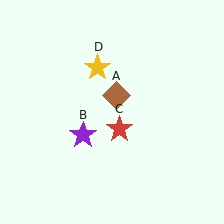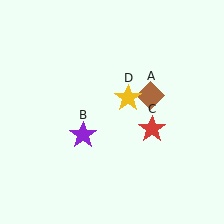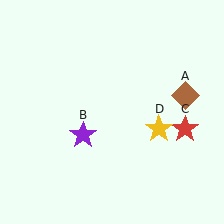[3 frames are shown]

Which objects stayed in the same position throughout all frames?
Purple star (object B) remained stationary.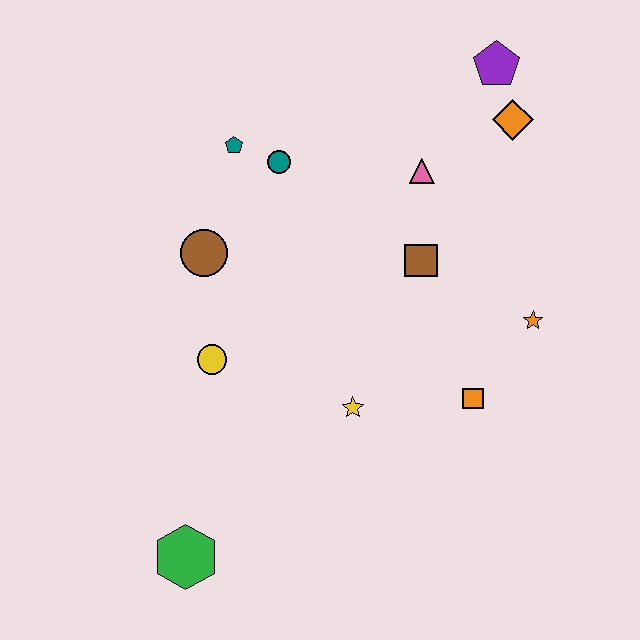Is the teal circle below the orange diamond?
Yes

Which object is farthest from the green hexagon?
The purple pentagon is farthest from the green hexagon.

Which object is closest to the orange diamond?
The purple pentagon is closest to the orange diamond.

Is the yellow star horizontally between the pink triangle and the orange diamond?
No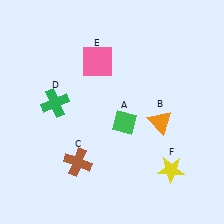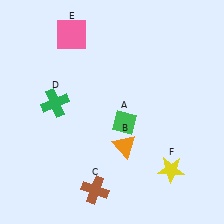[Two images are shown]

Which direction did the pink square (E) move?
The pink square (E) moved up.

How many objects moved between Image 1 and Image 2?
3 objects moved between the two images.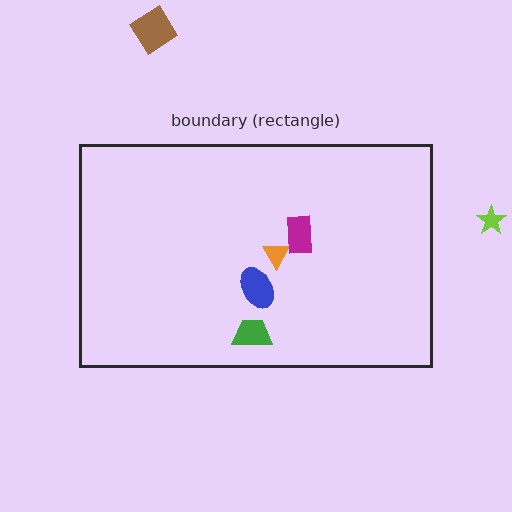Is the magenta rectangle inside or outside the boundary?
Inside.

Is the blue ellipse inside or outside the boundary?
Inside.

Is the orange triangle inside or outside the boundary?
Inside.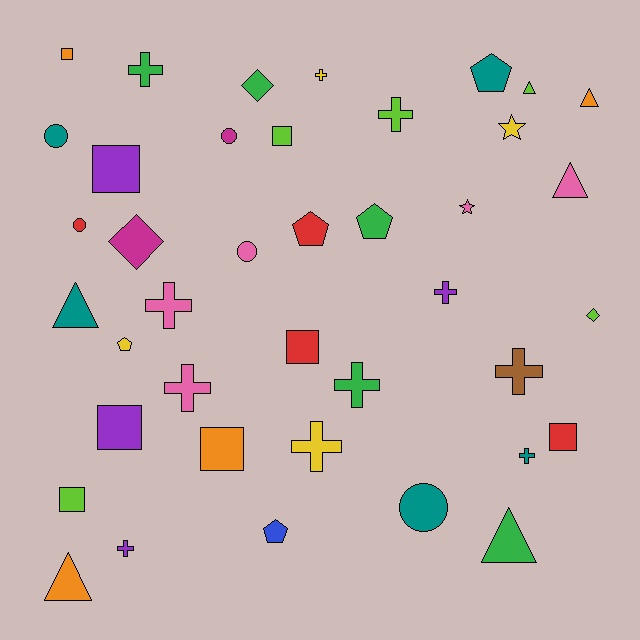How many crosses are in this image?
There are 11 crosses.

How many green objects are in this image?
There are 5 green objects.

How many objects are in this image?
There are 40 objects.